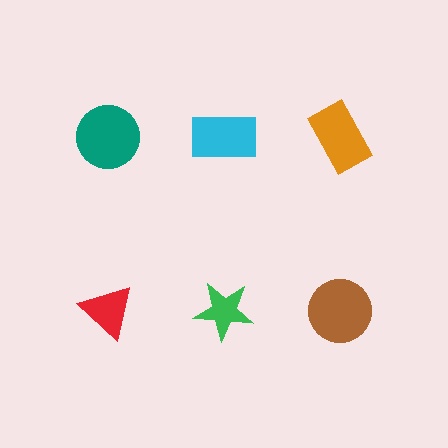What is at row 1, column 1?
A teal circle.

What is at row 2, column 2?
A green star.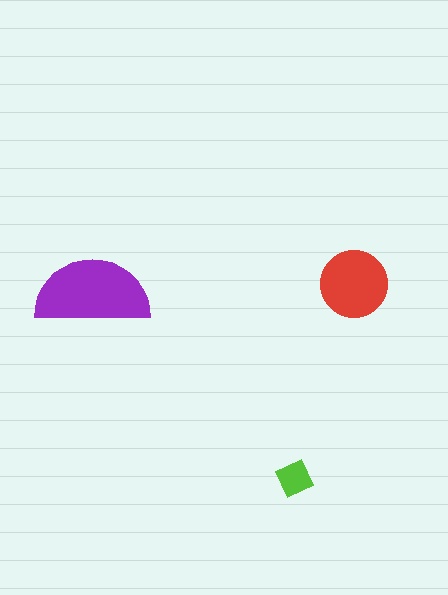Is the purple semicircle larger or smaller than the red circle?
Larger.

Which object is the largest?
The purple semicircle.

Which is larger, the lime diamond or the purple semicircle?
The purple semicircle.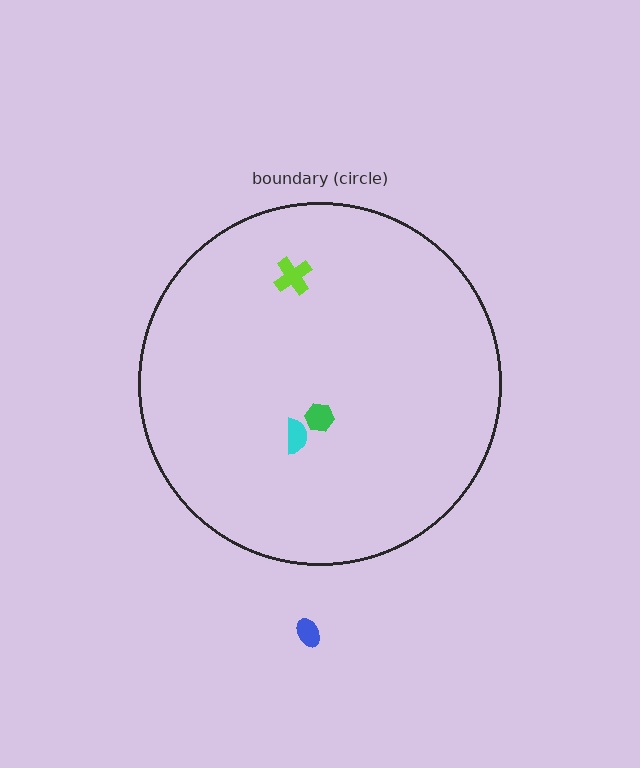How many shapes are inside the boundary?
3 inside, 1 outside.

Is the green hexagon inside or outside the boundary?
Inside.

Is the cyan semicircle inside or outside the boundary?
Inside.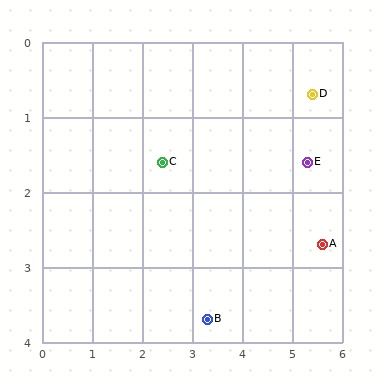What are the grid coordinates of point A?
Point A is at approximately (5.6, 2.7).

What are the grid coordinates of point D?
Point D is at approximately (5.4, 0.7).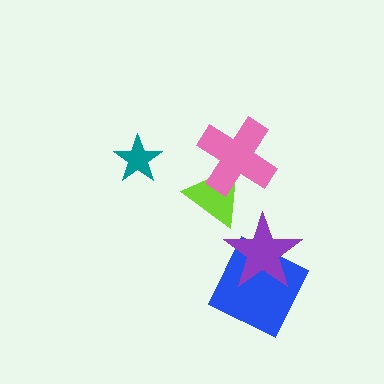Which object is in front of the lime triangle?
The pink cross is in front of the lime triangle.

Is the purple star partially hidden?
No, no other shape covers it.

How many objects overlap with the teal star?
0 objects overlap with the teal star.